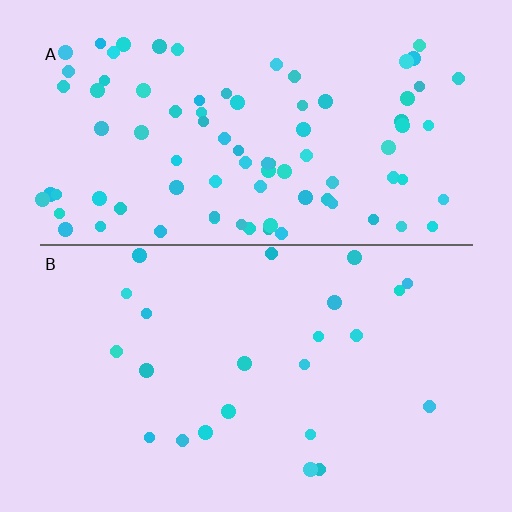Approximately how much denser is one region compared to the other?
Approximately 3.6× — region A over region B.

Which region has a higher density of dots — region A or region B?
A (the top).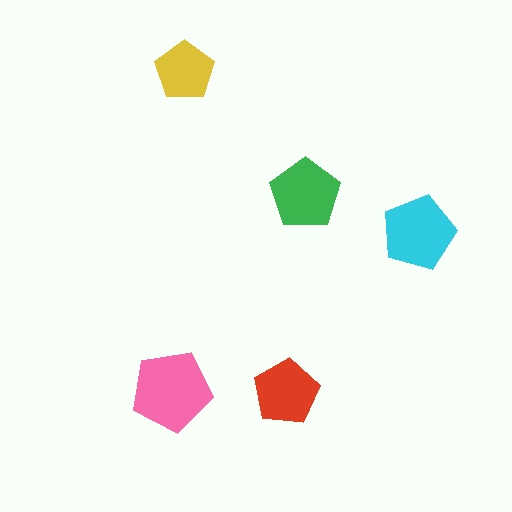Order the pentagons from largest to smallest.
the pink one, the cyan one, the green one, the red one, the yellow one.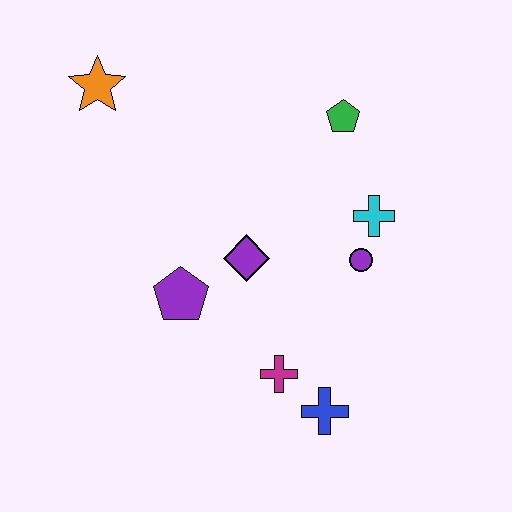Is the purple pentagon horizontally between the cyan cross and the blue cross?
No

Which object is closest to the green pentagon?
The cyan cross is closest to the green pentagon.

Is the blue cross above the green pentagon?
No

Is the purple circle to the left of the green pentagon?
No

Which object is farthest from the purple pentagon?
The green pentagon is farthest from the purple pentagon.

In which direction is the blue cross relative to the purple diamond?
The blue cross is below the purple diamond.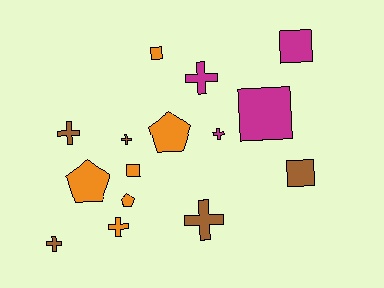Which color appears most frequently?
Orange, with 6 objects.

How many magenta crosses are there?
There are 2 magenta crosses.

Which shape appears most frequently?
Cross, with 7 objects.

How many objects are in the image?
There are 15 objects.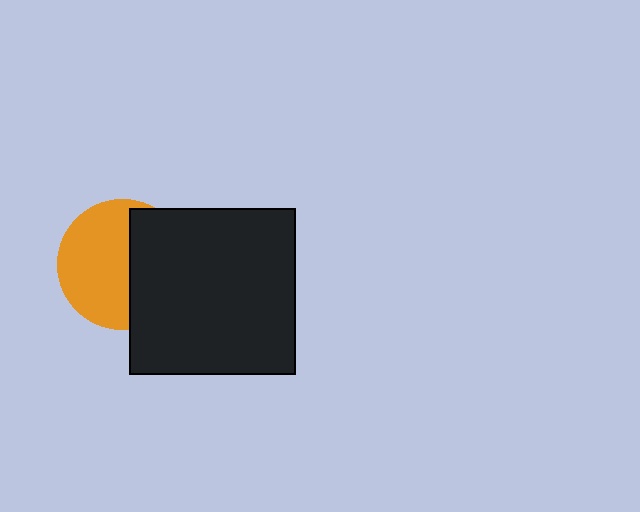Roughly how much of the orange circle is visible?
About half of it is visible (roughly 58%).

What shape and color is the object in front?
The object in front is a black square.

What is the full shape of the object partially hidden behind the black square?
The partially hidden object is an orange circle.